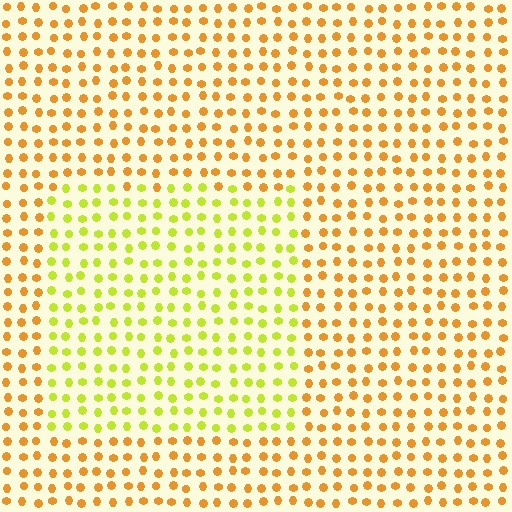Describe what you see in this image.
The image is filled with small orange elements in a uniform arrangement. A rectangle-shaped region is visible where the elements are tinted to a slightly different hue, forming a subtle color boundary.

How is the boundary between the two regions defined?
The boundary is defined purely by a slight shift in hue (about 41 degrees). Spacing, size, and orientation are identical on both sides.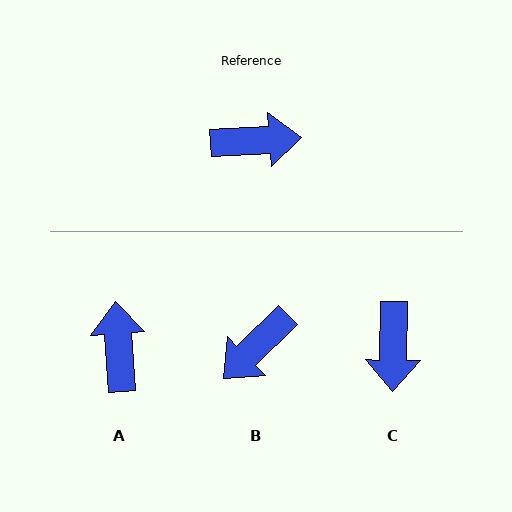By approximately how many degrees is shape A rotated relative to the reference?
Approximately 91 degrees counter-clockwise.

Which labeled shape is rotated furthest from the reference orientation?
B, about 138 degrees away.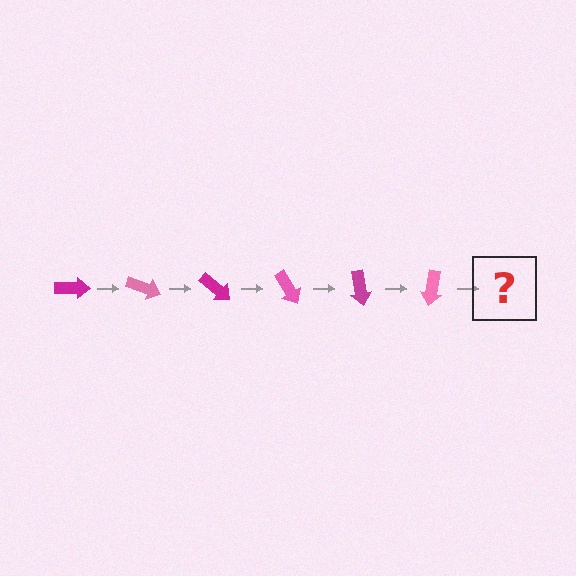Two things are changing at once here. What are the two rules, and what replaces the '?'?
The two rules are that it rotates 20 degrees each step and the color cycles through magenta and pink. The '?' should be a magenta arrow, rotated 120 degrees from the start.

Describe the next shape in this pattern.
It should be a magenta arrow, rotated 120 degrees from the start.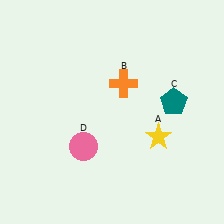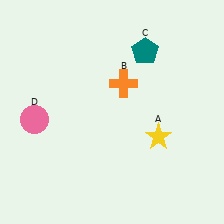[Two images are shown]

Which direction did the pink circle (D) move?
The pink circle (D) moved left.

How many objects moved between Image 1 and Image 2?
2 objects moved between the two images.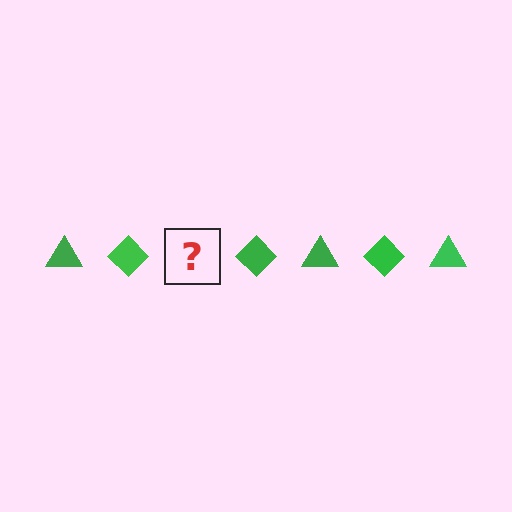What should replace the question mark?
The question mark should be replaced with a green triangle.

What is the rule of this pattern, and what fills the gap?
The rule is that the pattern cycles through triangle, diamond shapes in green. The gap should be filled with a green triangle.